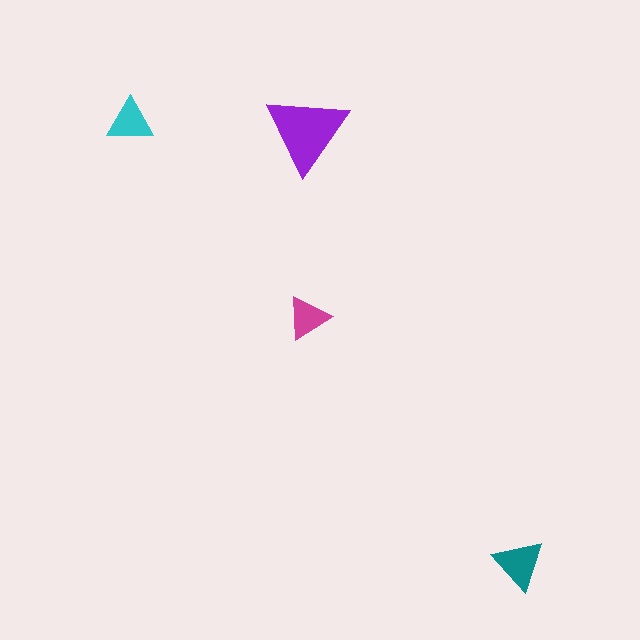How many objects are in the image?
There are 4 objects in the image.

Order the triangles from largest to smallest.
the purple one, the teal one, the cyan one, the magenta one.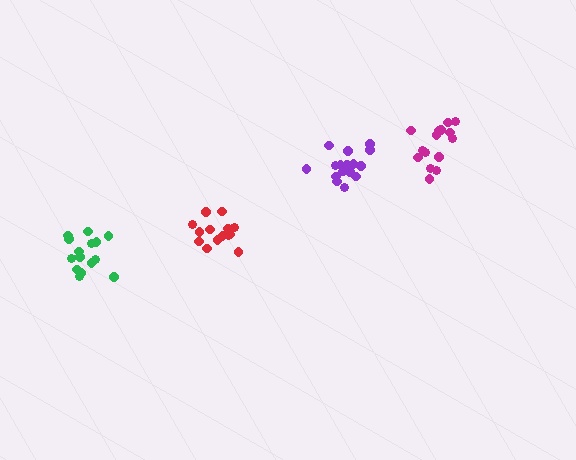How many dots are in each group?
Group 1: 15 dots, Group 2: 15 dots, Group 3: 15 dots, Group 4: 16 dots (61 total).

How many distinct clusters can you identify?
There are 4 distinct clusters.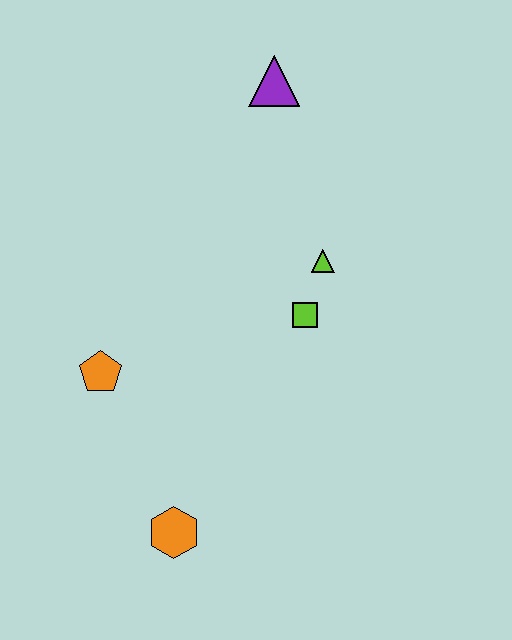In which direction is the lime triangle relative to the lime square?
The lime triangle is above the lime square.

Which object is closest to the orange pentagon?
The orange hexagon is closest to the orange pentagon.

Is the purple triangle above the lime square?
Yes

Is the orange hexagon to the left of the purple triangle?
Yes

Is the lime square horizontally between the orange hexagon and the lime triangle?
Yes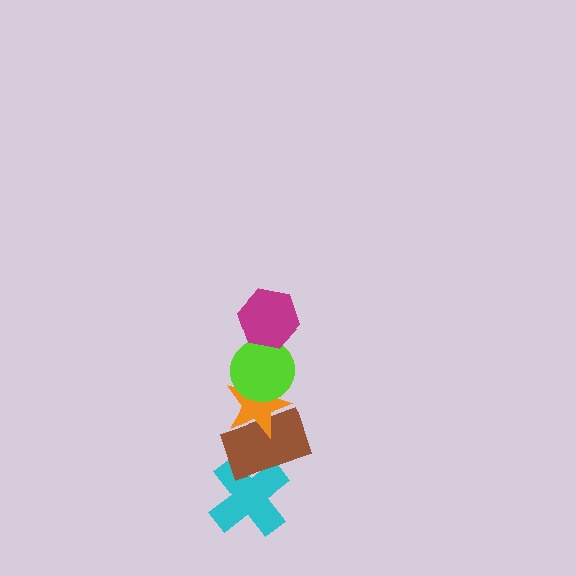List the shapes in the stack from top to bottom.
From top to bottom: the magenta hexagon, the lime circle, the orange star, the brown rectangle, the cyan cross.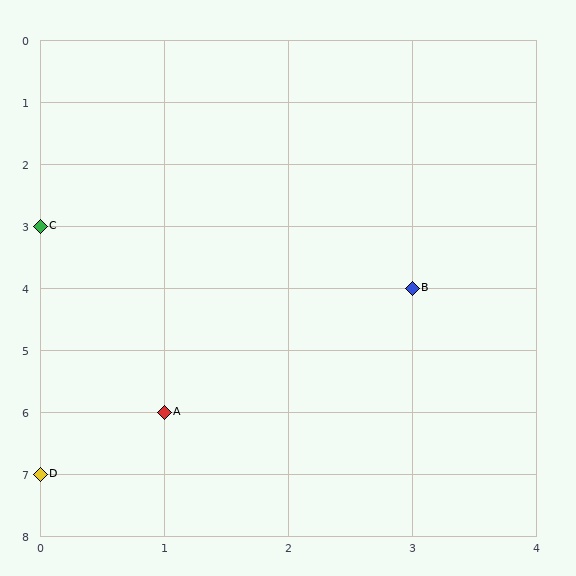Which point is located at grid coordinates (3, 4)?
Point B is at (3, 4).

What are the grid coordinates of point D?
Point D is at grid coordinates (0, 7).